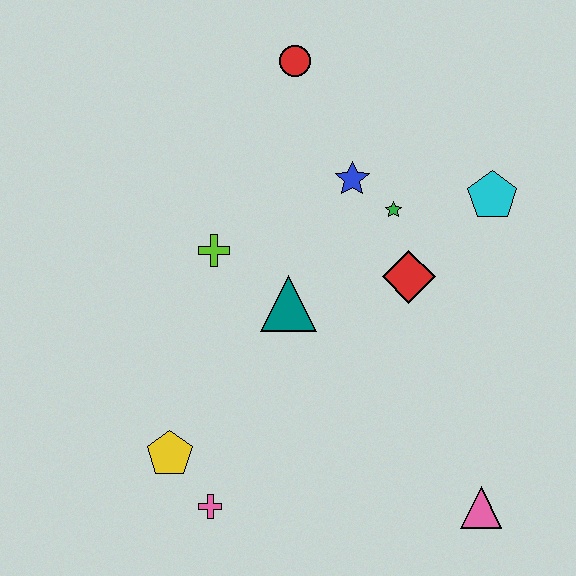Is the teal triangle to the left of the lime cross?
No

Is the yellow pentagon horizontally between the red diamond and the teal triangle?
No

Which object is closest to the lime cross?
The teal triangle is closest to the lime cross.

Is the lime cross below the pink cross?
No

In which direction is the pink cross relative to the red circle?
The pink cross is below the red circle.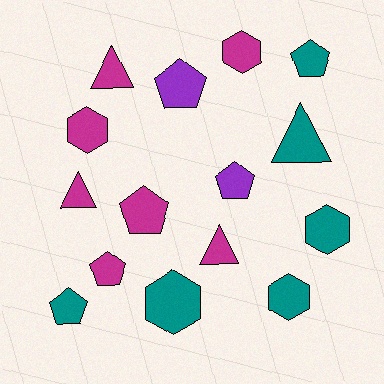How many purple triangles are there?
There are no purple triangles.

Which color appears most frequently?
Magenta, with 7 objects.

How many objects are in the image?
There are 15 objects.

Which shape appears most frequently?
Pentagon, with 6 objects.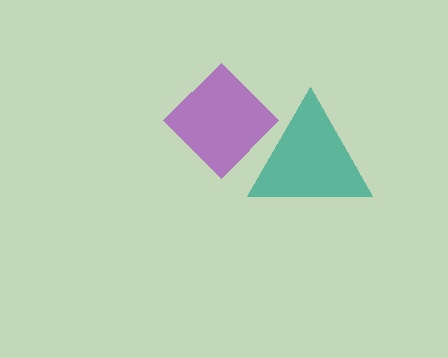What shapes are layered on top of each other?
The layered shapes are: a teal triangle, a purple diamond.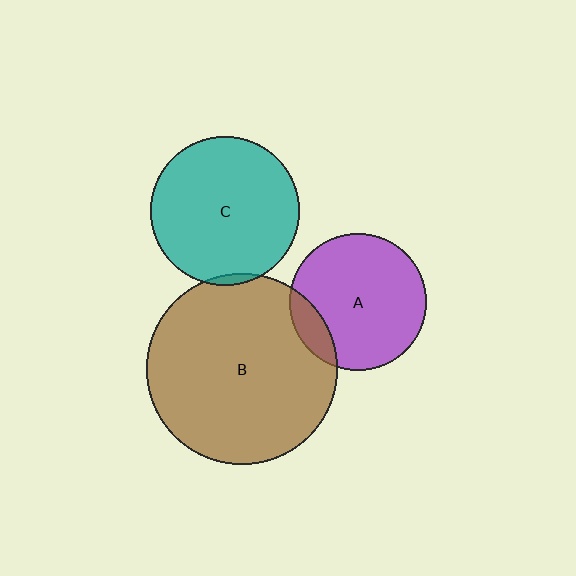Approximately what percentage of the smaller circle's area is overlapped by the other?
Approximately 15%.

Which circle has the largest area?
Circle B (brown).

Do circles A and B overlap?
Yes.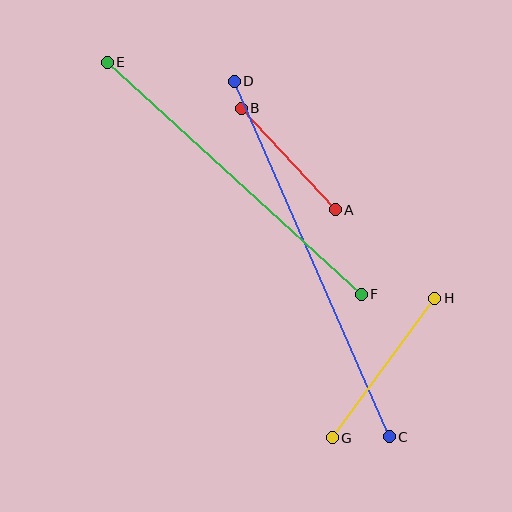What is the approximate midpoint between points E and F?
The midpoint is at approximately (234, 178) pixels.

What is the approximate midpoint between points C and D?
The midpoint is at approximately (312, 259) pixels.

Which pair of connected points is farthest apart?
Points C and D are farthest apart.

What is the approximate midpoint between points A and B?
The midpoint is at approximately (288, 159) pixels.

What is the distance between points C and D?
The distance is approximately 388 pixels.